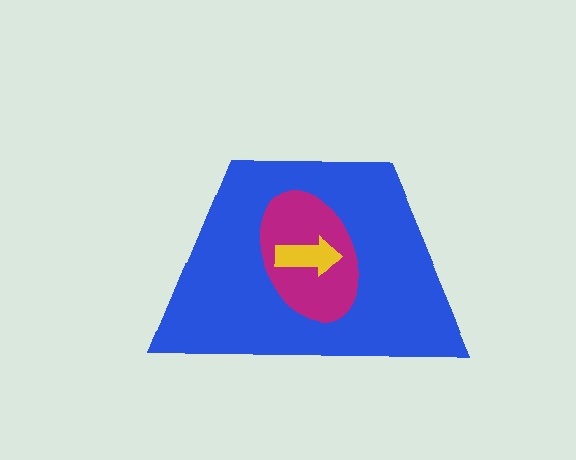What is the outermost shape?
The blue trapezoid.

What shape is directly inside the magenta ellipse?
The yellow arrow.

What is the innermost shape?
The yellow arrow.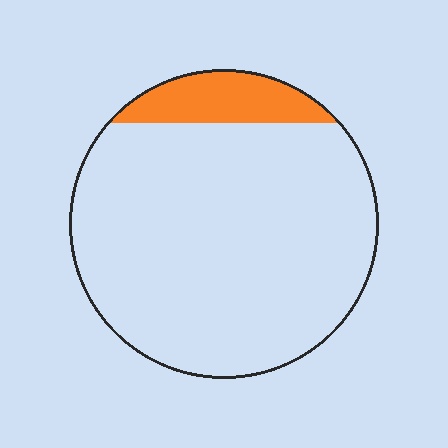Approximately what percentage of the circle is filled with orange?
Approximately 10%.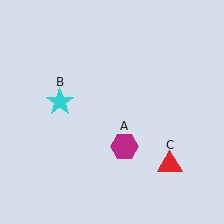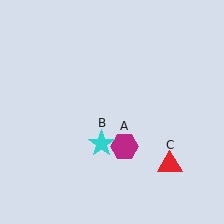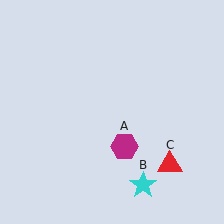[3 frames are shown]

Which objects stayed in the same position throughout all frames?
Magenta hexagon (object A) and red triangle (object C) remained stationary.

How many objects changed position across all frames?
1 object changed position: cyan star (object B).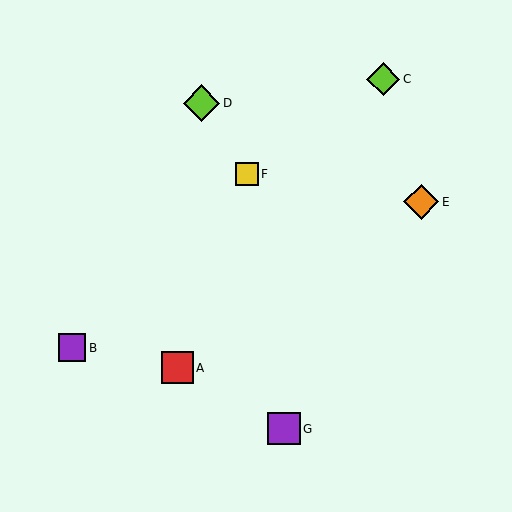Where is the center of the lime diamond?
The center of the lime diamond is at (202, 103).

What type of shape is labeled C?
Shape C is a lime diamond.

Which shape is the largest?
The lime diamond (labeled D) is the largest.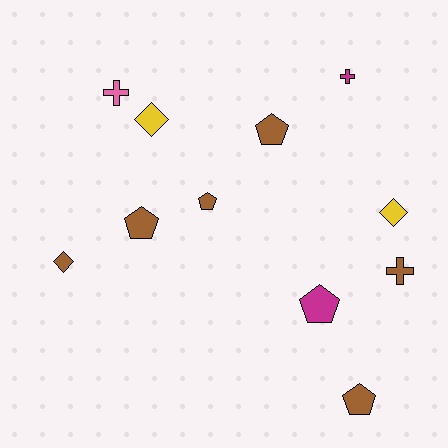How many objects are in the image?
There are 11 objects.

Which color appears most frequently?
Brown, with 6 objects.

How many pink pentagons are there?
There are no pink pentagons.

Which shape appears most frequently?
Pentagon, with 5 objects.